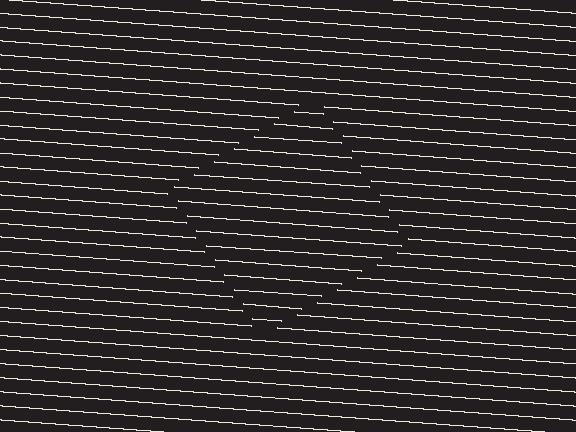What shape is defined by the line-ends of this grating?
An illusory square. The interior of the shape contains the same grating, shifted by half a period — the contour is defined by the phase discontinuity where line-ends from the inner and outer gratings abut.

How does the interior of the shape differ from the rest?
The interior of the shape contains the same grating, shifted by half a period — the contour is defined by the phase discontinuity where line-ends from the inner and outer gratings abut.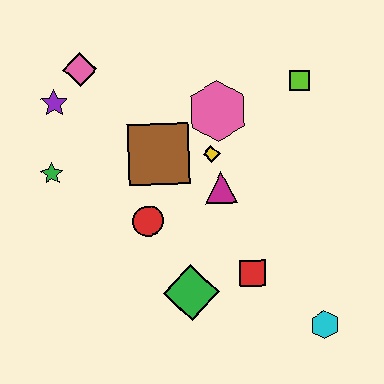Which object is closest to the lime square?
The pink hexagon is closest to the lime square.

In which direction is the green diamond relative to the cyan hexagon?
The green diamond is to the left of the cyan hexagon.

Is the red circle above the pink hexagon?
No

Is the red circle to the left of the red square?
Yes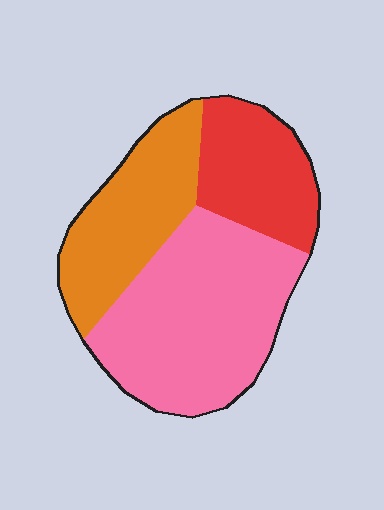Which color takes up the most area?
Pink, at roughly 50%.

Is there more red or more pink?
Pink.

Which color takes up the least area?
Red, at roughly 25%.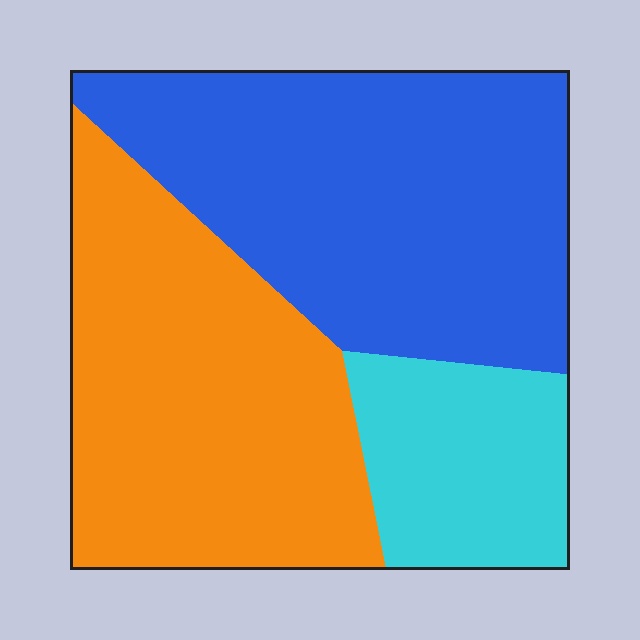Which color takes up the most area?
Blue, at roughly 45%.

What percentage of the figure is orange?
Orange covers 39% of the figure.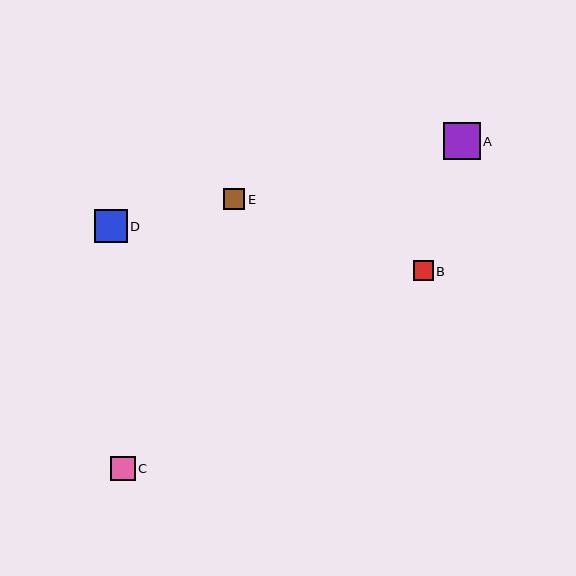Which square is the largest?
Square A is the largest with a size of approximately 37 pixels.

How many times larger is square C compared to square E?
Square C is approximately 1.2 times the size of square E.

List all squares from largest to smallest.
From largest to smallest: A, D, C, E, B.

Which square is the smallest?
Square B is the smallest with a size of approximately 20 pixels.